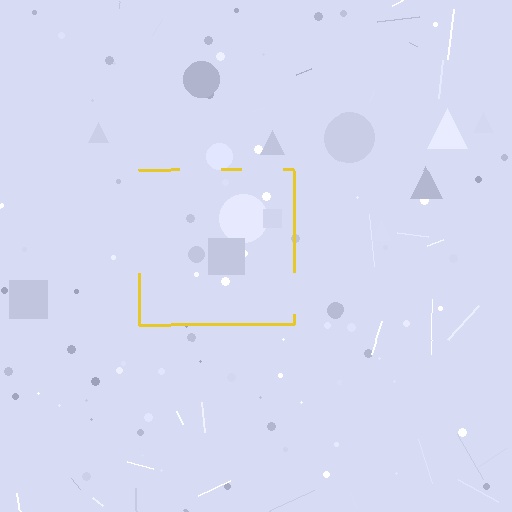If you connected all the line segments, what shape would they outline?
They would outline a square.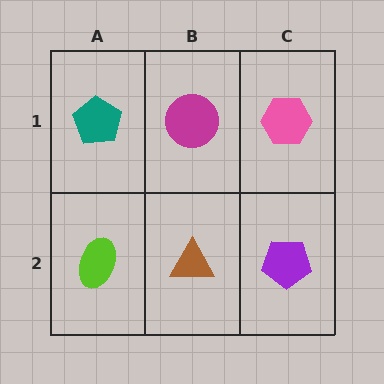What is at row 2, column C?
A purple pentagon.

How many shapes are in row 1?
3 shapes.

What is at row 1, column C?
A pink hexagon.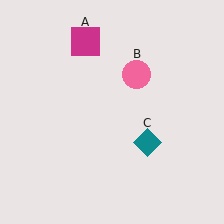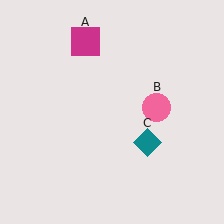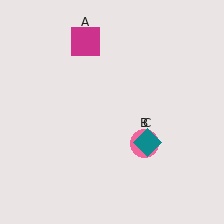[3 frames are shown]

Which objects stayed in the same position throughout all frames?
Magenta square (object A) and teal diamond (object C) remained stationary.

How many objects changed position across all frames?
1 object changed position: pink circle (object B).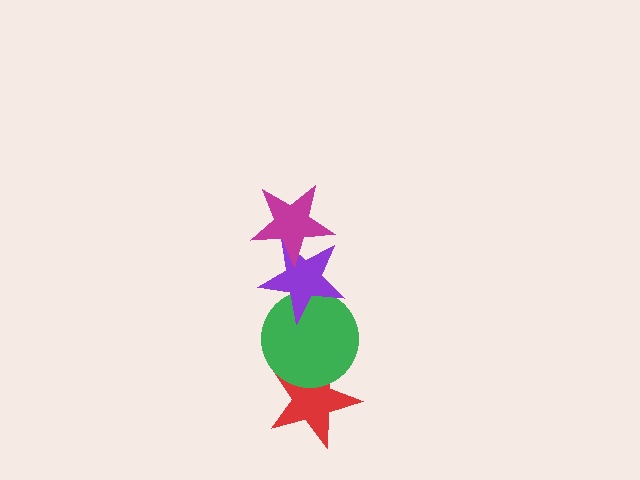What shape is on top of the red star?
The green circle is on top of the red star.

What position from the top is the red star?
The red star is 4th from the top.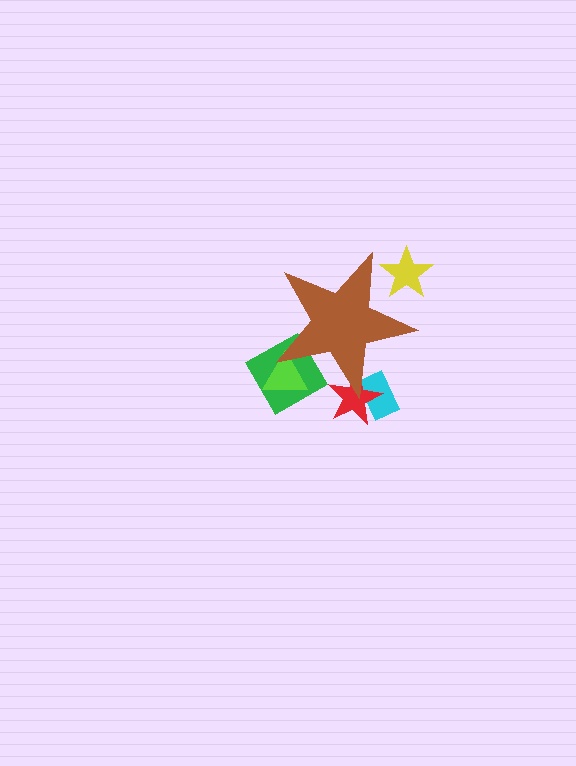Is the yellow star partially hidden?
Yes, the yellow star is partially hidden behind the brown star.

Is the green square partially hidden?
Yes, the green square is partially hidden behind the brown star.